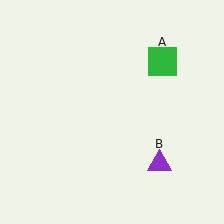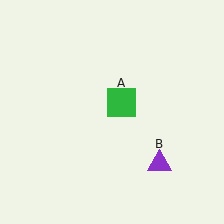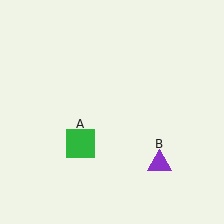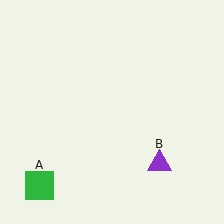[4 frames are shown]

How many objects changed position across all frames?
1 object changed position: green square (object A).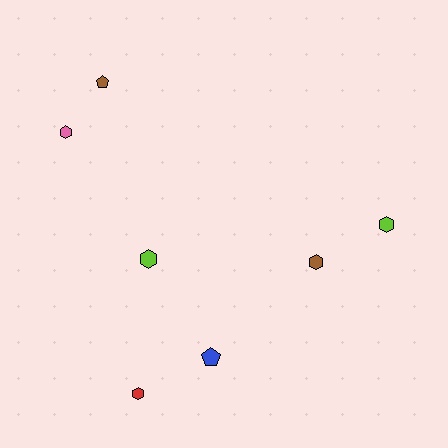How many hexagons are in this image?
There are 5 hexagons.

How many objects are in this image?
There are 7 objects.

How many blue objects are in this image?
There is 1 blue object.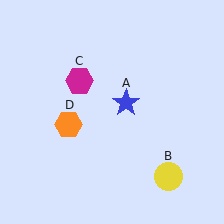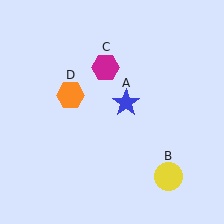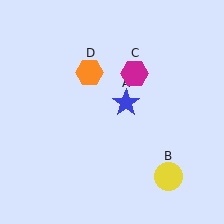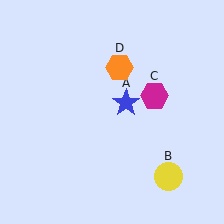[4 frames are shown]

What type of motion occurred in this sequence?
The magenta hexagon (object C), orange hexagon (object D) rotated clockwise around the center of the scene.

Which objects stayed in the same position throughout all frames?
Blue star (object A) and yellow circle (object B) remained stationary.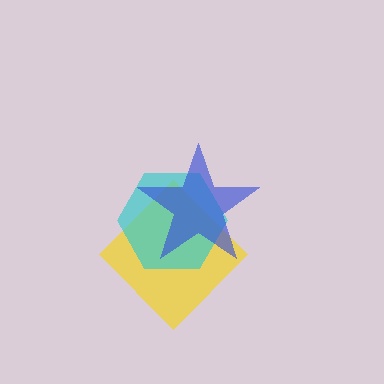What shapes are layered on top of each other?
The layered shapes are: a yellow diamond, a cyan hexagon, a blue star.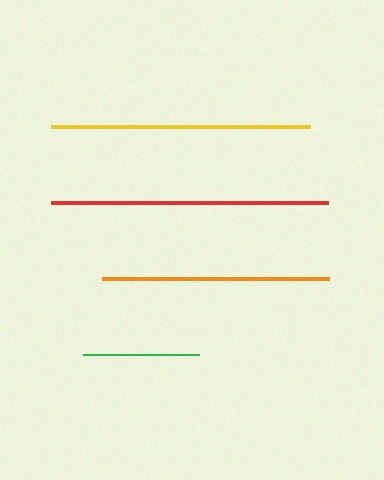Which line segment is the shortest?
The green line is the shortest at approximately 116 pixels.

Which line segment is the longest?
The red line is the longest at approximately 277 pixels.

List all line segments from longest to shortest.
From longest to shortest: red, yellow, orange, green.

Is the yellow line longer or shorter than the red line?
The red line is longer than the yellow line.